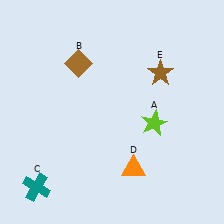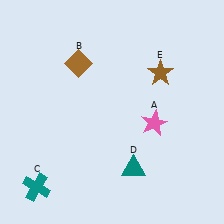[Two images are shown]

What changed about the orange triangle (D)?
In Image 1, D is orange. In Image 2, it changed to teal.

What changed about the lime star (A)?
In Image 1, A is lime. In Image 2, it changed to pink.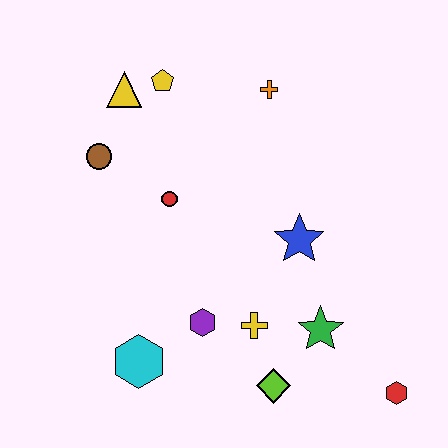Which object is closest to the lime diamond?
The yellow cross is closest to the lime diamond.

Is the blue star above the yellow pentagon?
No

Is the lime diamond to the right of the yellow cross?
Yes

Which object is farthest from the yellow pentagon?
The red hexagon is farthest from the yellow pentagon.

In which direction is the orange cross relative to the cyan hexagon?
The orange cross is above the cyan hexagon.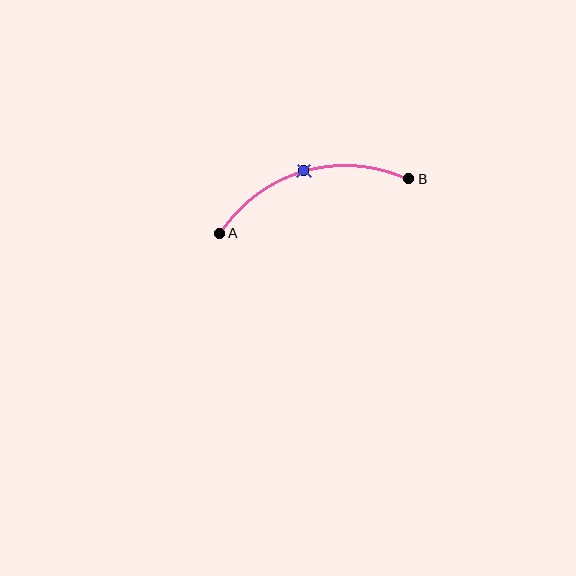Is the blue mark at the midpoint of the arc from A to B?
Yes. The blue mark lies on the arc at equal arc-length from both A and B — it is the arc midpoint.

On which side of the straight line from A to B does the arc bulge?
The arc bulges above the straight line connecting A and B.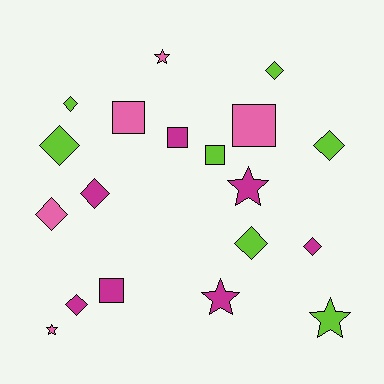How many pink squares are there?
There are 2 pink squares.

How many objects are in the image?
There are 19 objects.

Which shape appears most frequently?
Diamond, with 9 objects.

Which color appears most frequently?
Lime, with 7 objects.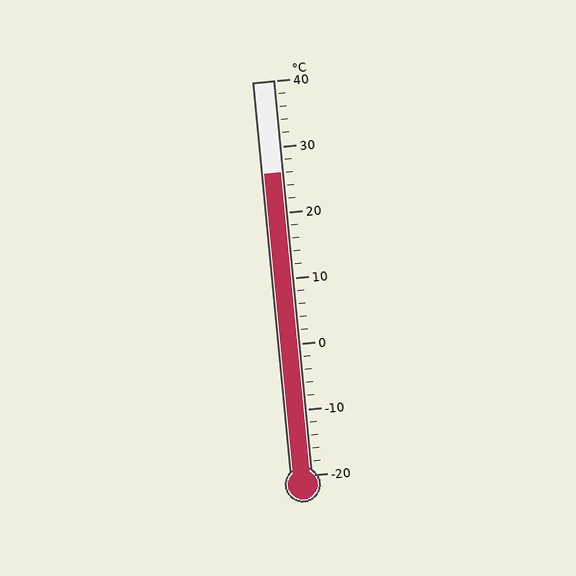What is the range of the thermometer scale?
The thermometer scale ranges from -20°C to 40°C.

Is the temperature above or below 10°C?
The temperature is above 10°C.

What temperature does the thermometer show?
The thermometer shows approximately 26°C.